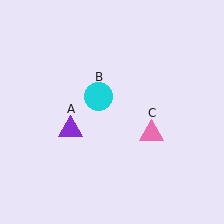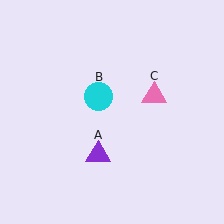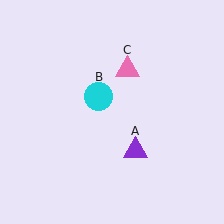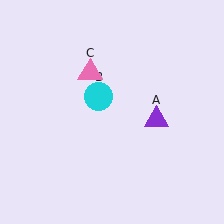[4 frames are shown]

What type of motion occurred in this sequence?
The purple triangle (object A), pink triangle (object C) rotated counterclockwise around the center of the scene.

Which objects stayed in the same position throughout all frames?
Cyan circle (object B) remained stationary.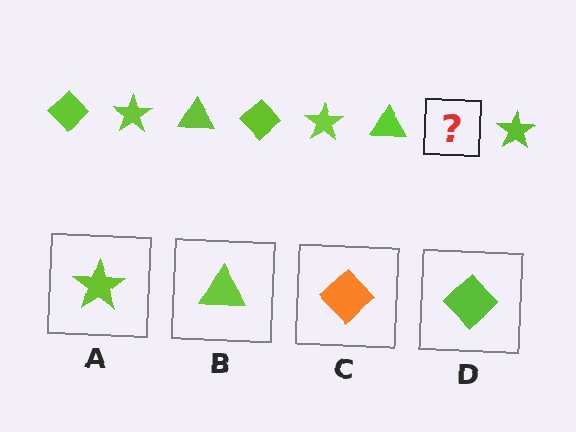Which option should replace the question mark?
Option D.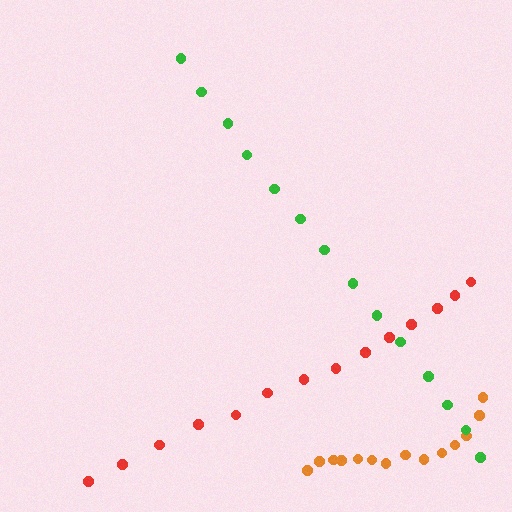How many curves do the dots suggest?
There are 3 distinct paths.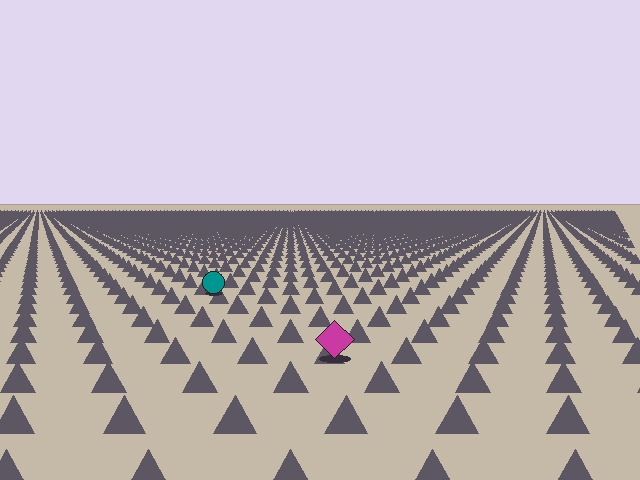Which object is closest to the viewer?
The magenta diamond is closest. The texture marks near it are larger and more spread out.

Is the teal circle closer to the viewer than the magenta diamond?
No. The magenta diamond is closer — you can tell from the texture gradient: the ground texture is coarser near it.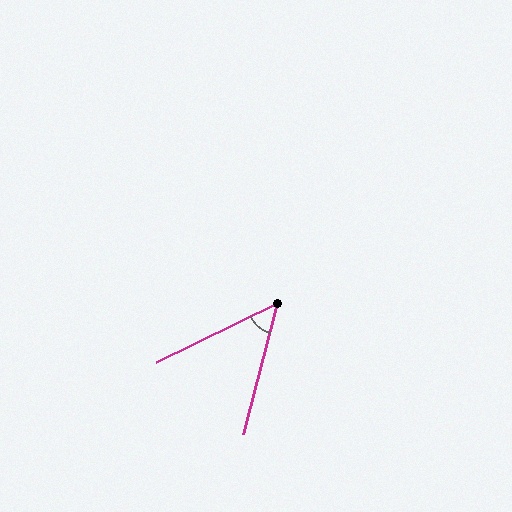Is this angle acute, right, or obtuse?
It is acute.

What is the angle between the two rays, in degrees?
Approximately 50 degrees.